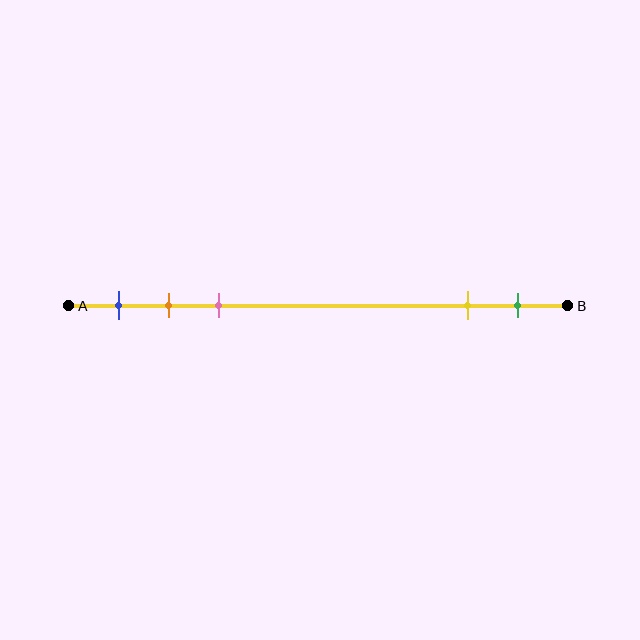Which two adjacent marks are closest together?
The orange and pink marks are the closest adjacent pair.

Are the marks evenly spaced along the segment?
No, the marks are not evenly spaced.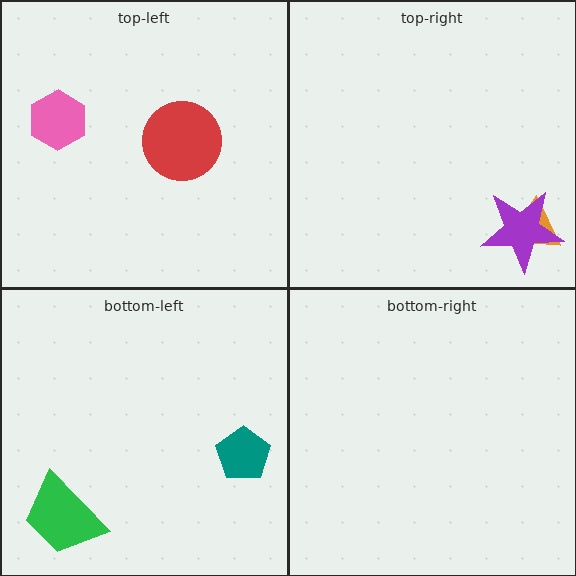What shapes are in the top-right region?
The orange triangle, the purple star.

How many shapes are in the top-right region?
2.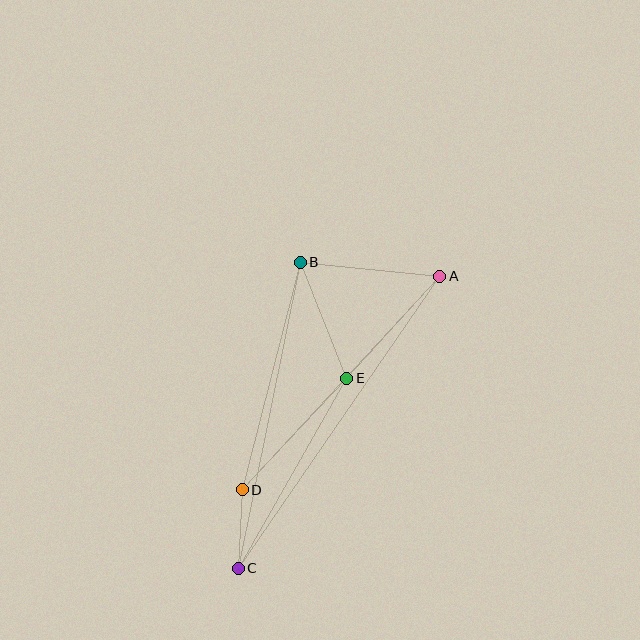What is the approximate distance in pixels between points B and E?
The distance between B and E is approximately 125 pixels.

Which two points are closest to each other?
Points C and D are closest to each other.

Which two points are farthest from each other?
Points A and C are farthest from each other.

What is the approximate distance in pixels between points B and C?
The distance between B and C is approximately 312 pixels.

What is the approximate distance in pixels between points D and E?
The distance between D and E is approximately 153 pixels.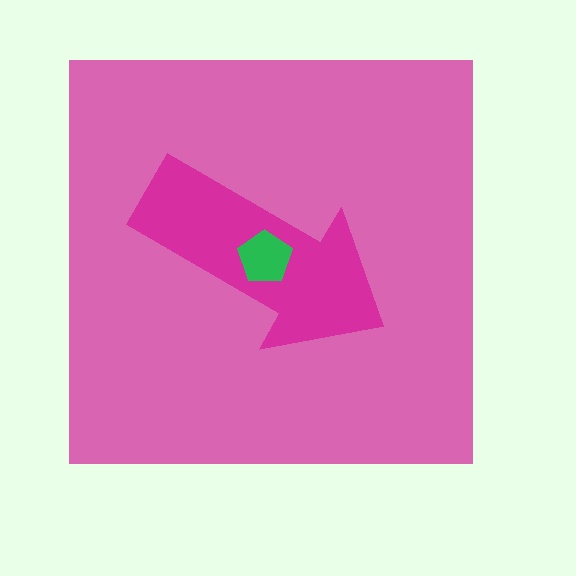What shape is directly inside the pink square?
The magenta arrow.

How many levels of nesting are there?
3.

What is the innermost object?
The green pentagon.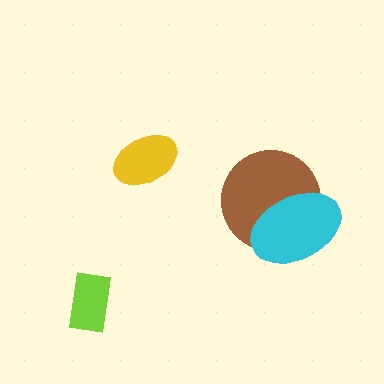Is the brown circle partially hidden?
Yes, it is partially covered by another shape.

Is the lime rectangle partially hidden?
No, no other shape covers it.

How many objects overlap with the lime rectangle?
0 objects overlap with the lime rectangle.